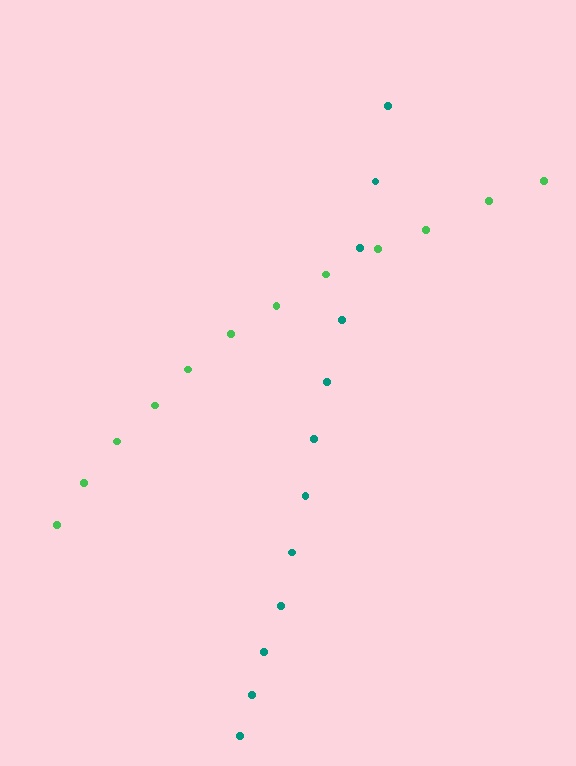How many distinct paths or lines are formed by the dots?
There are 2 distinct paths.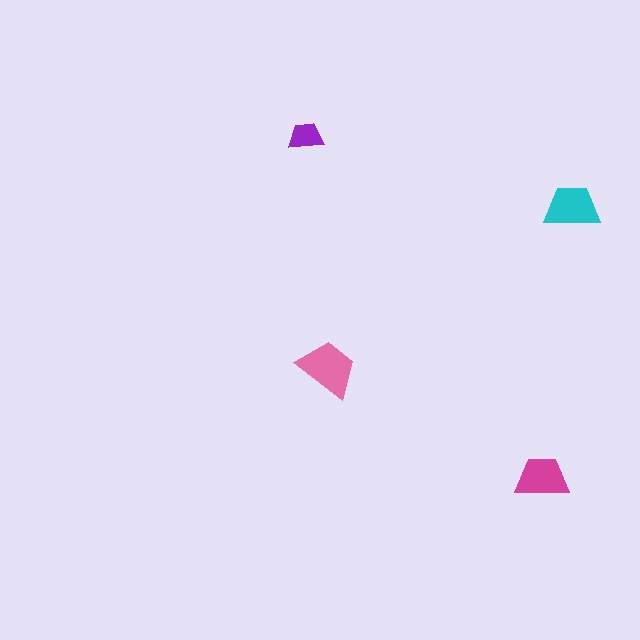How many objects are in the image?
There are 4 objects in the image.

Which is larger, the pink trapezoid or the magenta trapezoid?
The pink one.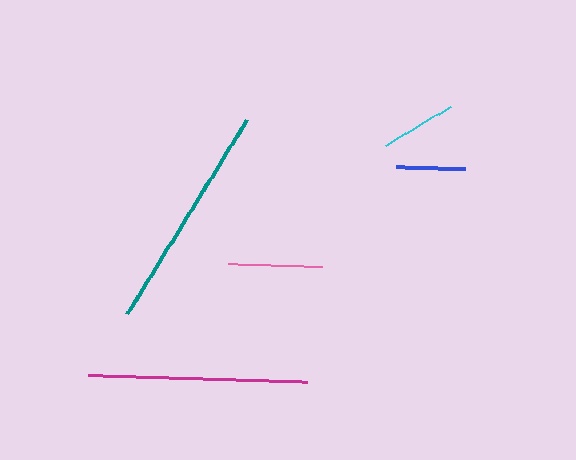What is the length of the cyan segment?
The cyan segment is approximately 76 pixels long.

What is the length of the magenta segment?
The magenta segment is approximately 220 pixels long.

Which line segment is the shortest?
The blue line is the shortest at approximately 69 pixels.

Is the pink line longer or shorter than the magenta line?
The magenta line is longer than the pink line.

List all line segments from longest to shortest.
From longest to shortest: teal, magenta, pink, cyan, blue.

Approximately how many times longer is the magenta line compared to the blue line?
The magenta line is approximately 3.2 times the length of the blue line.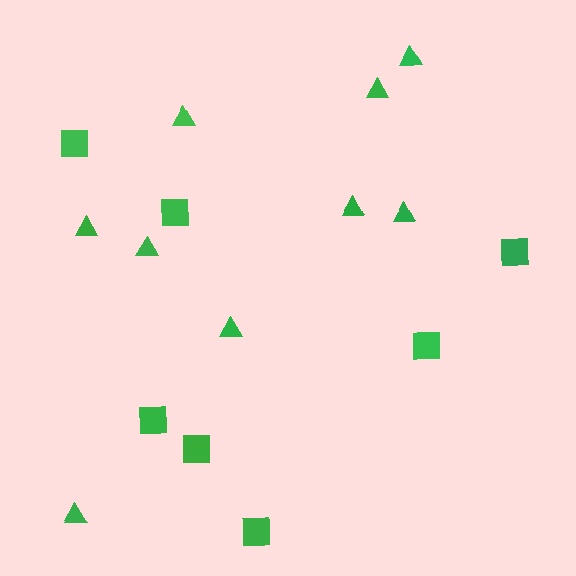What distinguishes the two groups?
There are 2 groups: one group of squares (7) and one group of triangles (9).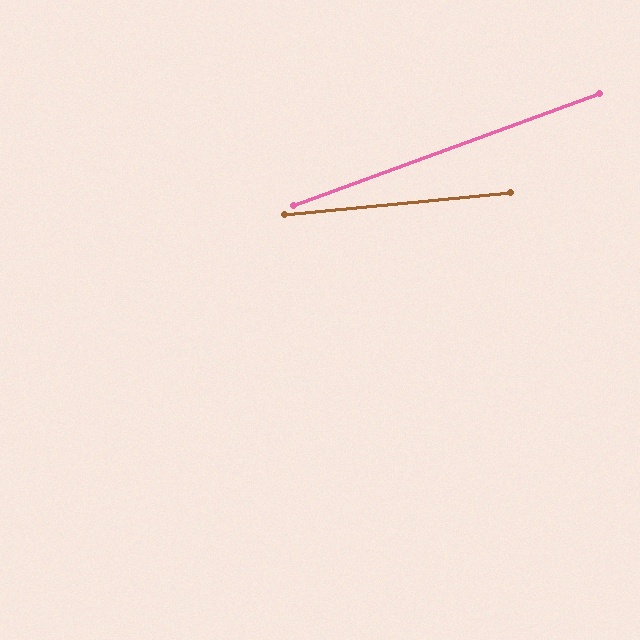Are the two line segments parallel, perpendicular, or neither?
Neither parallel nor perpendicular — they differ by about 14°.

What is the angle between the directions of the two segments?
Approximately 14 degrees.